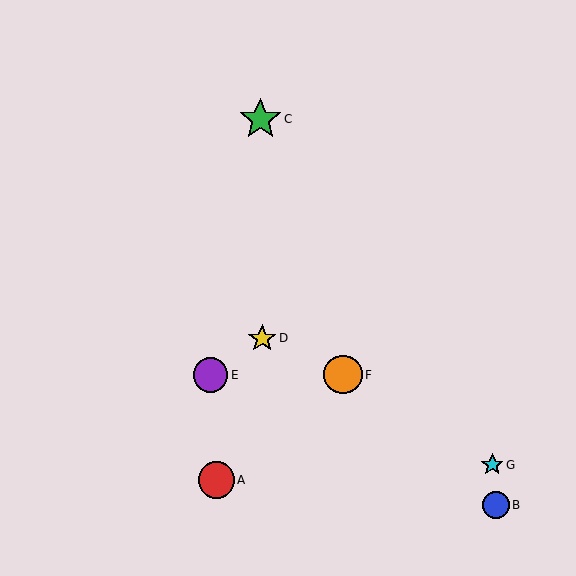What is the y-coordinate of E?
Object E is at y≈375.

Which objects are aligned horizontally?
Objects E, F are aligned horizontally.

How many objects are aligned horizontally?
2 objects (E, F) are aligned horizontally.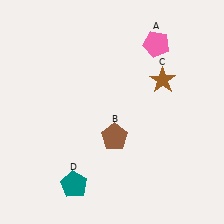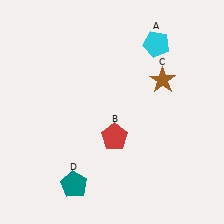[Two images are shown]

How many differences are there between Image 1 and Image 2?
There are 2 differences between the two images.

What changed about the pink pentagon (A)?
In Image 1, A is pink. In Image 2, it changed to cyan.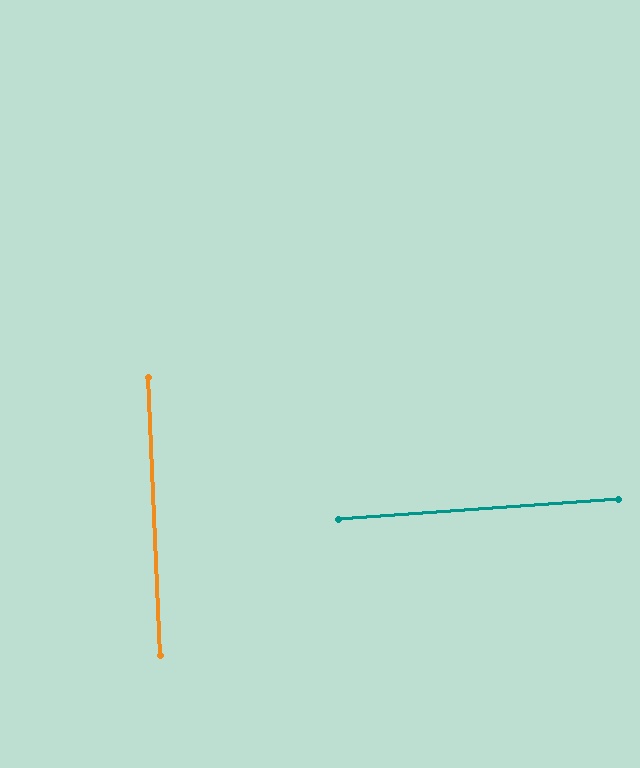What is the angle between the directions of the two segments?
Approximately 88 degrees.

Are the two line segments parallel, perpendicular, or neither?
Perpendicular — they meet at approximately 88°.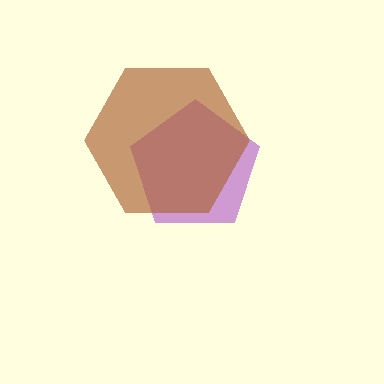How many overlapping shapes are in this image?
There are 2 overlapping shapes in the image.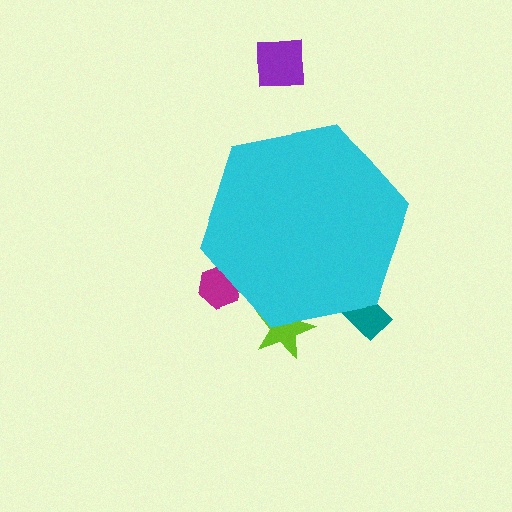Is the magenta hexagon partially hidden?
Yes, the magenta hexagon is partially hidden behind the cyan hexagon.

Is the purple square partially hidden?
No, the purple square is fully visible.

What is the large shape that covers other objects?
A cyan hexagon.